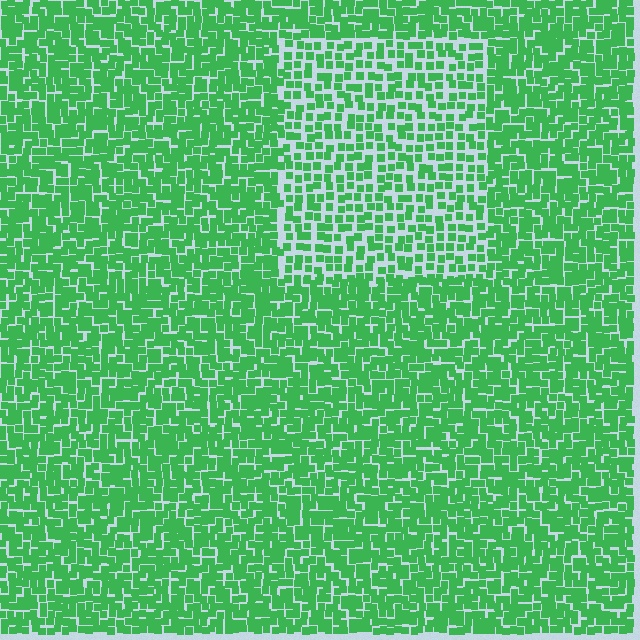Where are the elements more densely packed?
The elements are more densely packed outside the rectangle boundary.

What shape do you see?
I see a rectangle.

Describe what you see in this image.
The image contains small green elements arranged at two different densities. A rectangle-shaped region is visible where the elements are less densely packed than the surrounding area.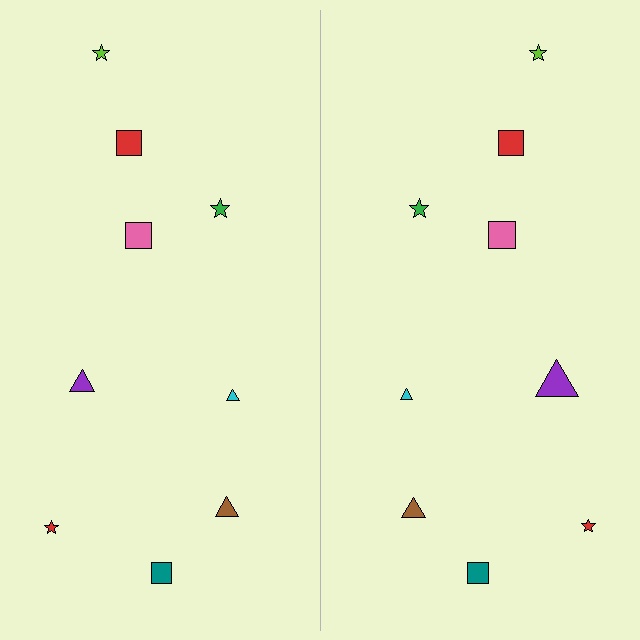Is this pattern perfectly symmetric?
No, the pattern is not perfectly symmetric. The purple triangle on the right side has a different size than its mirror counterpart.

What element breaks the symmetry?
The purple triangle on the right side has a different size than its mirror counterpart.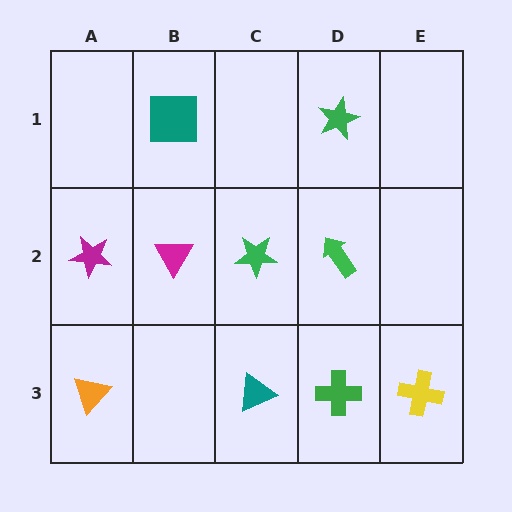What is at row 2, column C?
A green star.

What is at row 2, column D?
A green arrow.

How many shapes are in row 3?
4 shapes.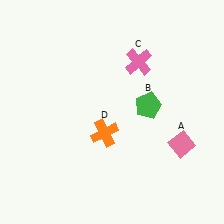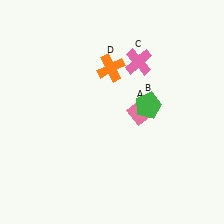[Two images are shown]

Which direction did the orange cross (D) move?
The orange cross (D) moved up.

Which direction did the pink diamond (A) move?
The pink diamond (A) moved left.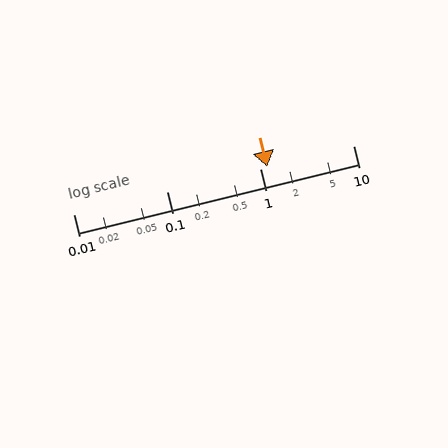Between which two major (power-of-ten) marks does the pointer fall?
The pointer is between 1 and 10.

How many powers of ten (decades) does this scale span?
The scale spans 3 decades, from 0.01 to 10.